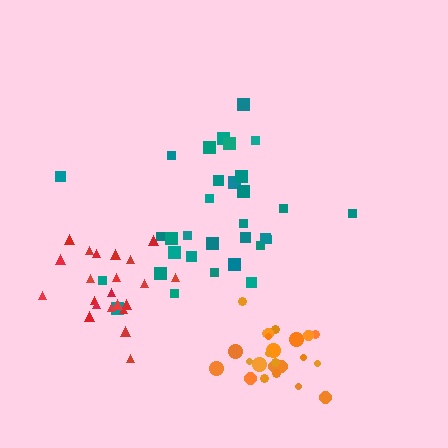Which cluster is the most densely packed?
Orange.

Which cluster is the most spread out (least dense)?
Teal.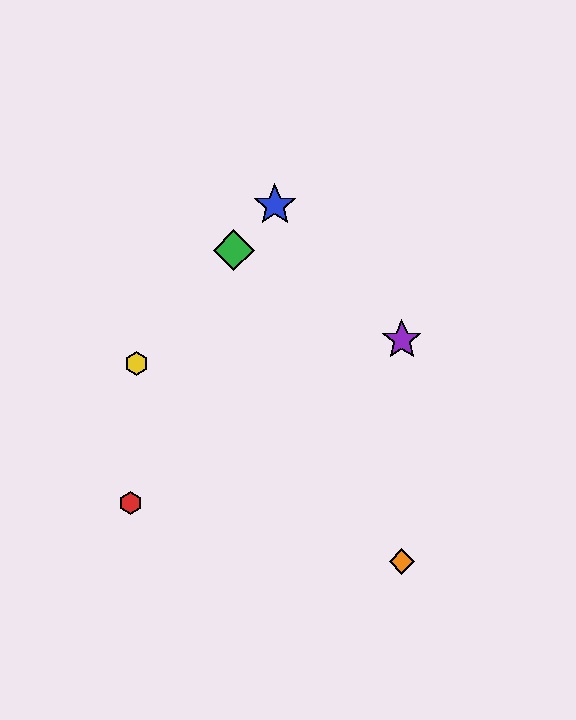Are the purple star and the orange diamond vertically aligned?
Yes, both are at x≈402.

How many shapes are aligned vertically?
2 shapes (the purple star, the orange diamond) are aligned vertically.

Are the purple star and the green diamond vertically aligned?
No, the purple star is at x≈402 and the green diamond is at x≈234.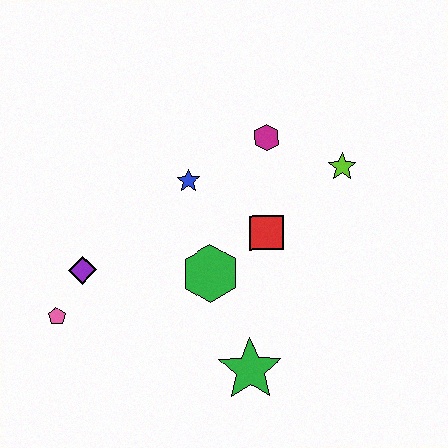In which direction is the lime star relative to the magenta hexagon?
The lime star is to the right of the magenta hexagon.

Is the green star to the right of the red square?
No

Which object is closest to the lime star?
The magenta hexagon is closest to the lime star.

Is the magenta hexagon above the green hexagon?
Yes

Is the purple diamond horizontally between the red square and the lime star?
No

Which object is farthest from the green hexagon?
The lime star is farthest from the green hexagon.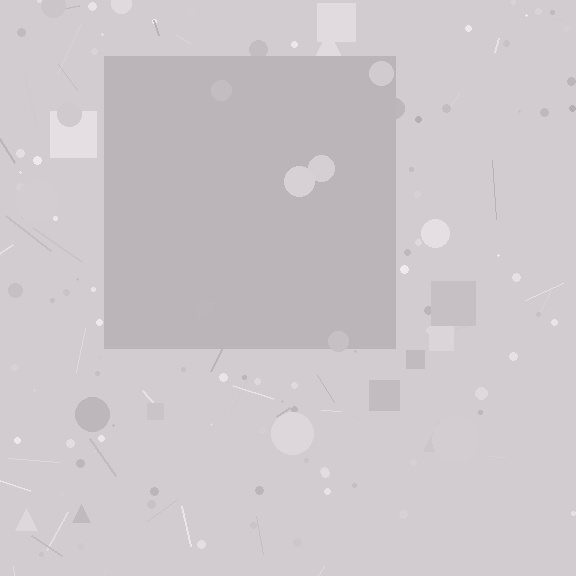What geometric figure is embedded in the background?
A square is embedded in the background.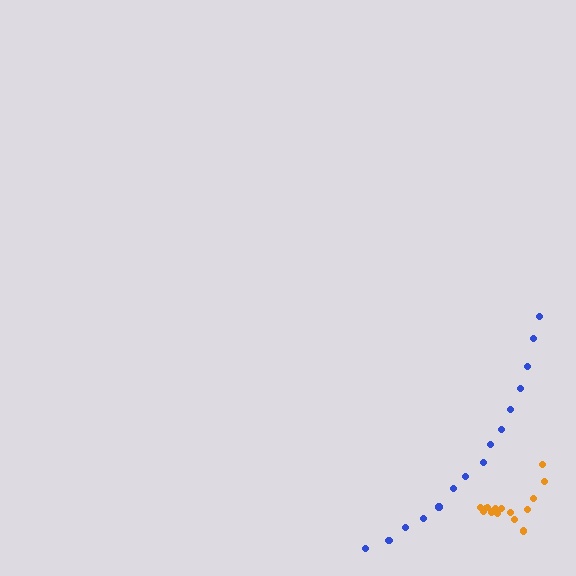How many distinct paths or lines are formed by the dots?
There are 2 distinct paths.